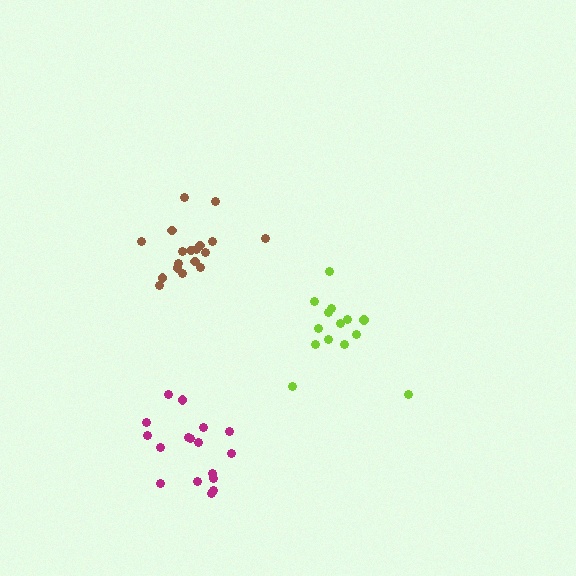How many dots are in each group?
Group 1: 14 dots, Group 2: 18 dots, Group 3: 17 dots (49 total).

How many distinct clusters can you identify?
There are 3 distinct clusters.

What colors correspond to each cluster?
The clusters are colored: lime, brown, magenta.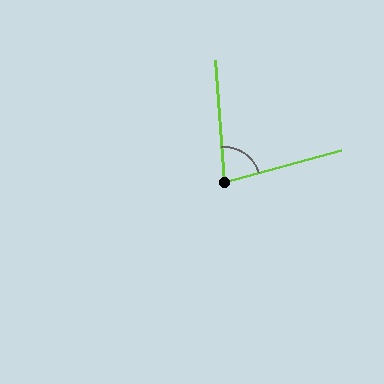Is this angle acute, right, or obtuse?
It is acute.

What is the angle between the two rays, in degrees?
Approximately 79 degrees.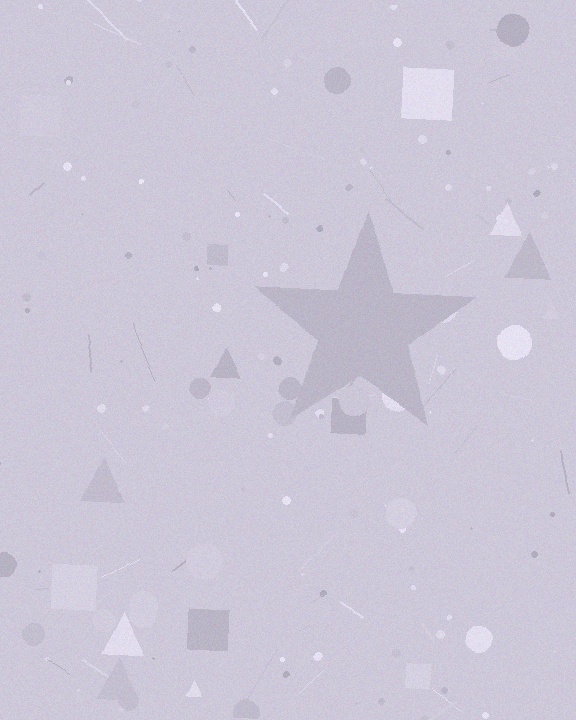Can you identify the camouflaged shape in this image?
The camouflaged shape is a star.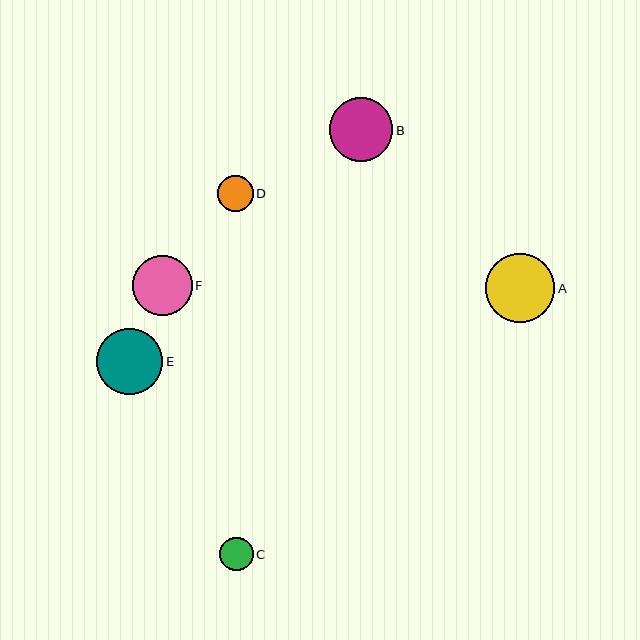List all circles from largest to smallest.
From largest to smallest: A, E, B, F, D, C.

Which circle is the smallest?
Circle C is the smallest with a size of approximately 33 pixels.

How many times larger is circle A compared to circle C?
Circle A is approximately 2.1 times the size of circle C.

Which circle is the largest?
Circle A is the largest with a size of approximately 70 pixels.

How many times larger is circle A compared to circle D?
Circle A is approximately 2.0 times the size of circle D.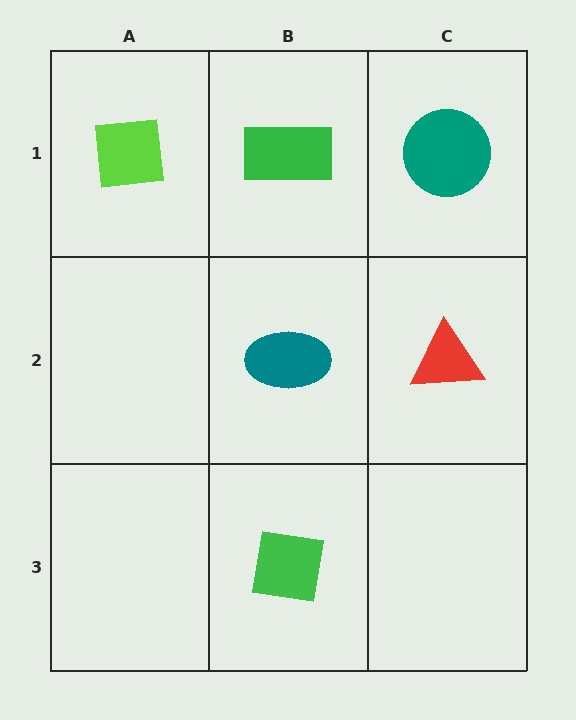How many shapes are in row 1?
3 shapes.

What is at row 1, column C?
A teal circle.